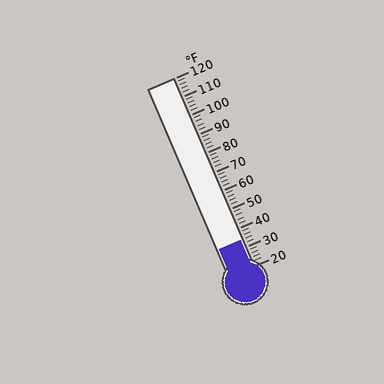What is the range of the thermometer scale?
The thermometer scale ranges from 20°F to 120°F.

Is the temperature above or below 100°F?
The temperature is below 100°F.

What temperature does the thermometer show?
The thermometer shows approximately 34°F.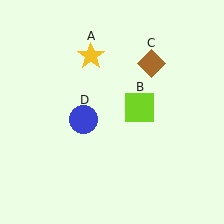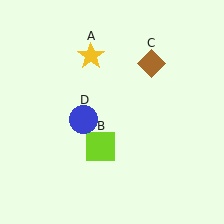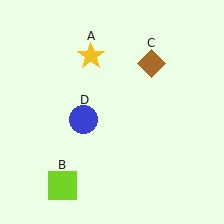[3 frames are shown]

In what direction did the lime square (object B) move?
The lime square (object B) moved down and to the left.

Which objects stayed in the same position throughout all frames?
Yellow star (object A) and brown diamond (object C) and blue circle (object D) remained stationary.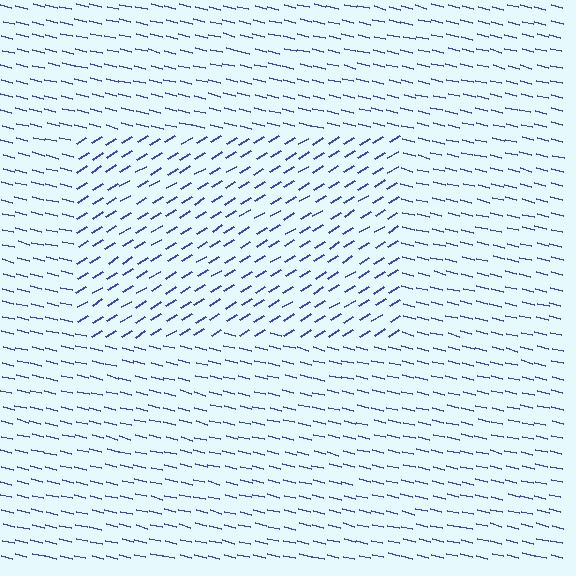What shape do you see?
I see a rectangle.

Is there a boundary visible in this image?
Yes, there is a texture boundary formed by a change in line orientation.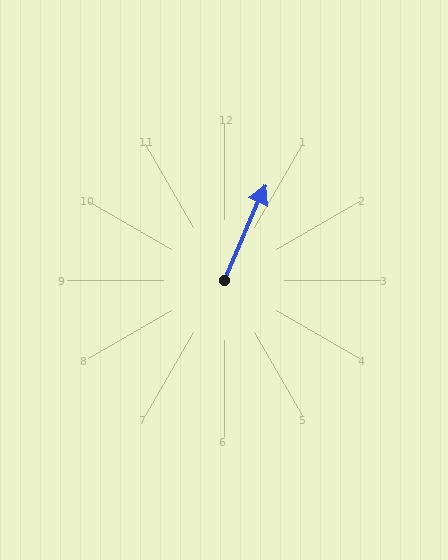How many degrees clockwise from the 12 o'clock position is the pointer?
Approximately 24 degrees.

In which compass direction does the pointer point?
Northeast.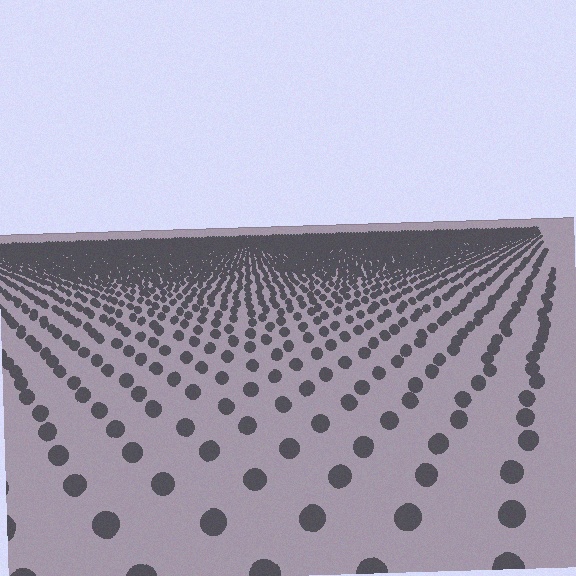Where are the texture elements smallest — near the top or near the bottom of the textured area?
Near the top.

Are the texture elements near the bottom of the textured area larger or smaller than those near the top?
Larger. Near the bottom, elements are closer to the viewer and appear at a bigger on-screen size.